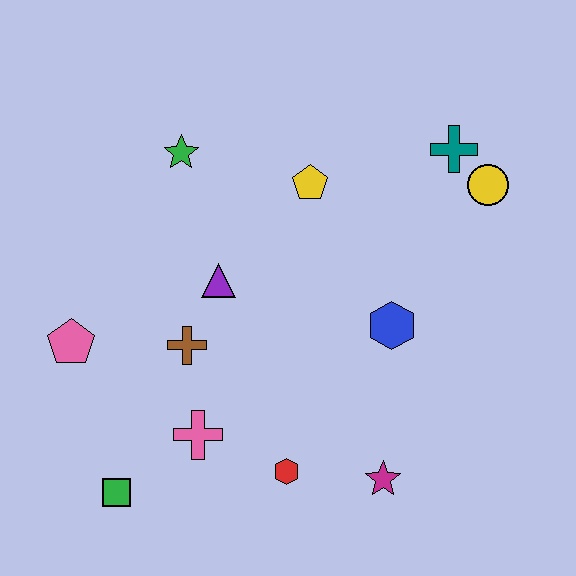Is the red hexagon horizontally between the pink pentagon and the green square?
No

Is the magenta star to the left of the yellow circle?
Yes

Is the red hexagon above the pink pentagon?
No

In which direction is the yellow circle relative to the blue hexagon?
The yellow circle is above the blue hexagon.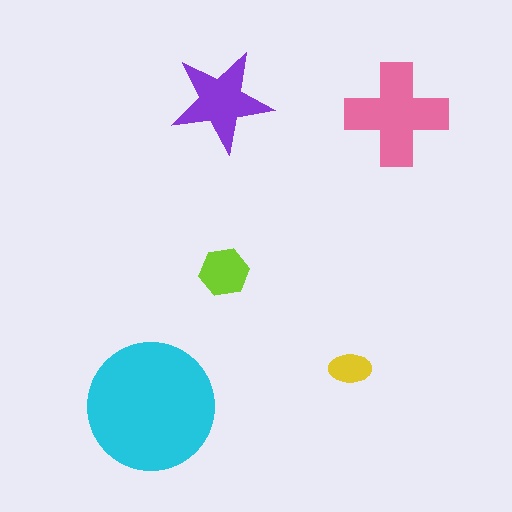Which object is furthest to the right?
The pink cross is rightmost.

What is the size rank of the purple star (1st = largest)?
3rd.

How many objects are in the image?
There are 5 objects in the image.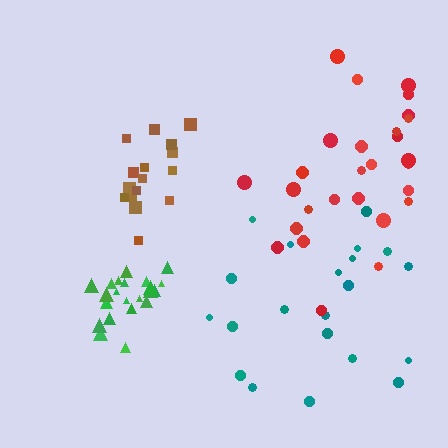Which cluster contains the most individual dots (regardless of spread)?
Red (28).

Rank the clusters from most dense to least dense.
green, brown, red, teal.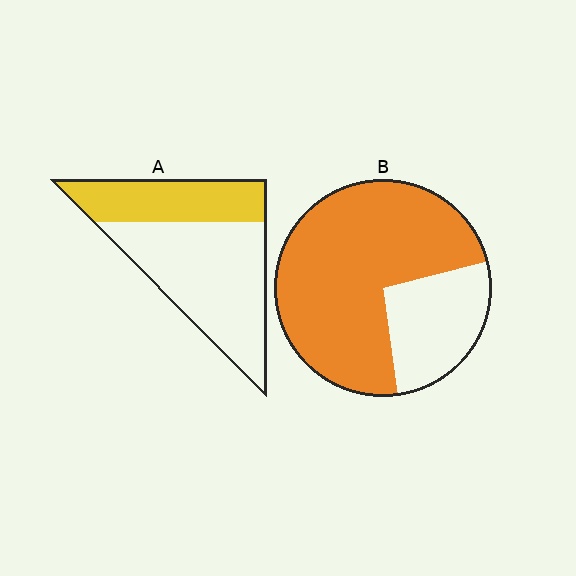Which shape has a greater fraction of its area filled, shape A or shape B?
Shape B.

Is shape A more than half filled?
No.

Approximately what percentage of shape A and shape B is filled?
A is approximately 35% and B is approximately 75%.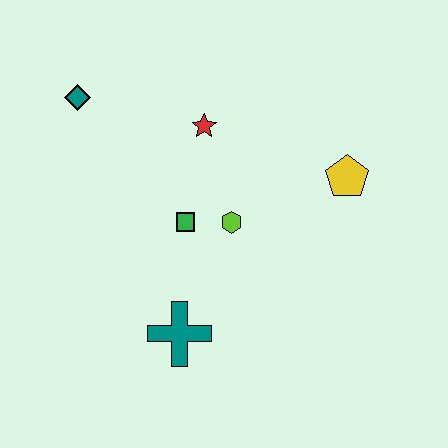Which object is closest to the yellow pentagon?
The lime hexagon is closest to the yellow pentagon.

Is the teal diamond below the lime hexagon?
No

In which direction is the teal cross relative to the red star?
The teal cross is below the red star.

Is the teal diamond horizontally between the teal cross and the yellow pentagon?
No